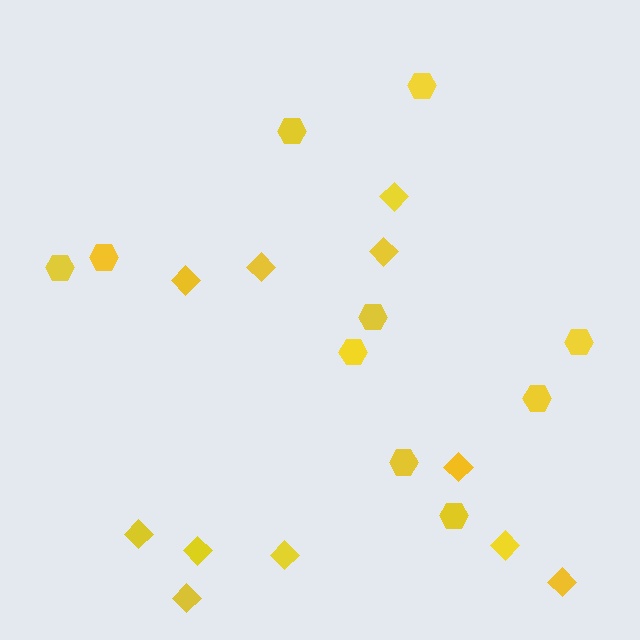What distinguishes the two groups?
There are 2 groups: one group of diamonds (11) and one group of hexagons (10).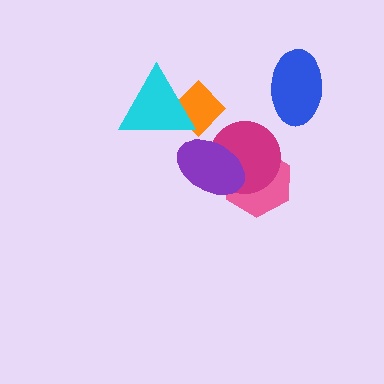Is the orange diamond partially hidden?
Yes, it is partially covered by another shape.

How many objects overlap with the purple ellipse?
2 objects overlap with the purple ellipse.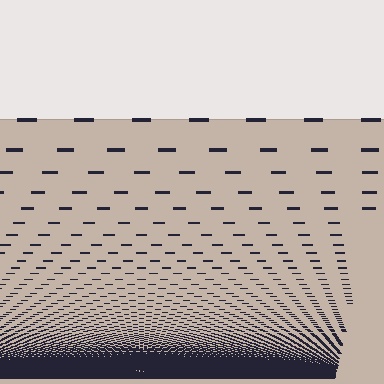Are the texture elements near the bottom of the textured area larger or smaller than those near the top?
Smaller. The gradient is inverted — elements near the bottom are smaller and denser.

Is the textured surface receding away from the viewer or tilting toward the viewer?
The surface appears to tilt toward the viewer. Texture elements get larger and sparser toward the top.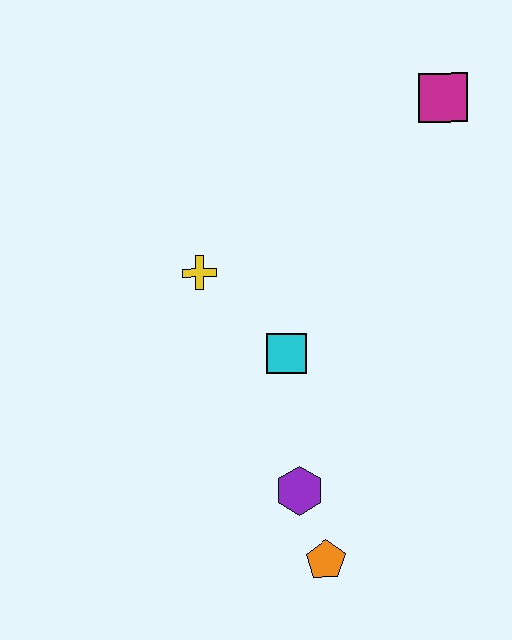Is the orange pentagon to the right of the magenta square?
No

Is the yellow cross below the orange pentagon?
No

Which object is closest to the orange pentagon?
The purple hexagon is closest to the orange pentagon.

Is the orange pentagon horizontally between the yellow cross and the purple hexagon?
No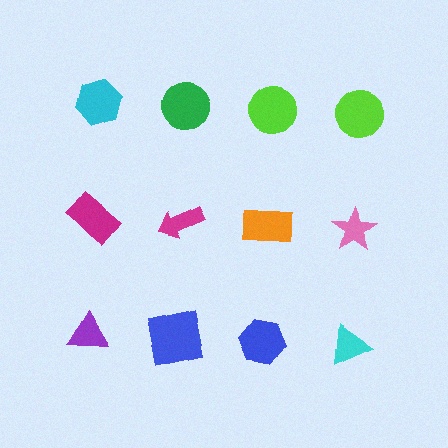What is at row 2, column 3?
An orange rectangle.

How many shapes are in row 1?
4 shapes.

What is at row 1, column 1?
A cyan hexagon.